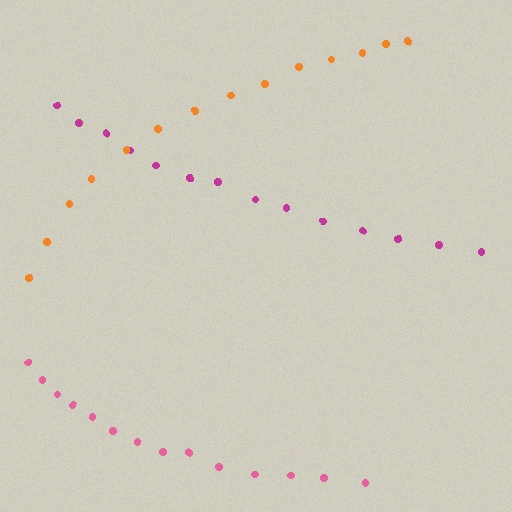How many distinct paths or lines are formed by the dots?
There are 3 distinct paths.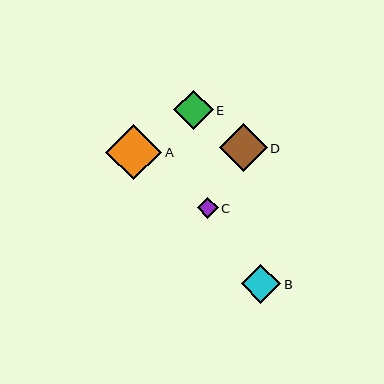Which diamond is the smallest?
Diamond C is the smallest with a size of approximately 21 pixels.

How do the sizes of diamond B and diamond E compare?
Diamond B and diamond E are approximately the same size.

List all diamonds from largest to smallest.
From largest to smallest: A, D, B, E, C.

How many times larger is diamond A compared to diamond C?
Diamond A is approximately 2.7 times the size of diamond C.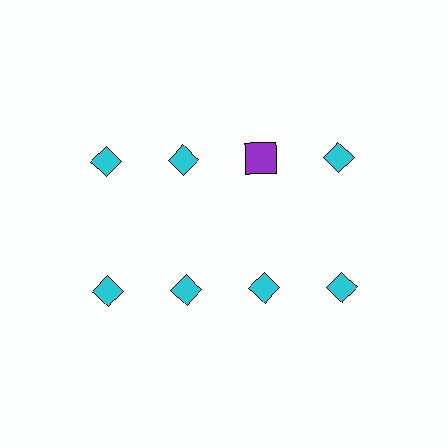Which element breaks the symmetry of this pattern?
The purple square in the top row, center column breaks the symmetry. All other shapes are cyan diamonds.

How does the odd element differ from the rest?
It differs in both color (purple instead of cyan) and shape (square instead of diamond).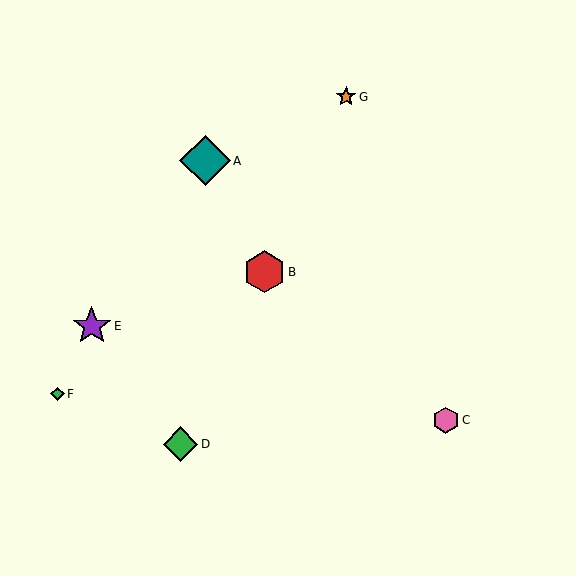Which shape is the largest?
The teal diamond (labeled A) is the largest.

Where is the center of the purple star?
The center of the purple star is at (92, 326).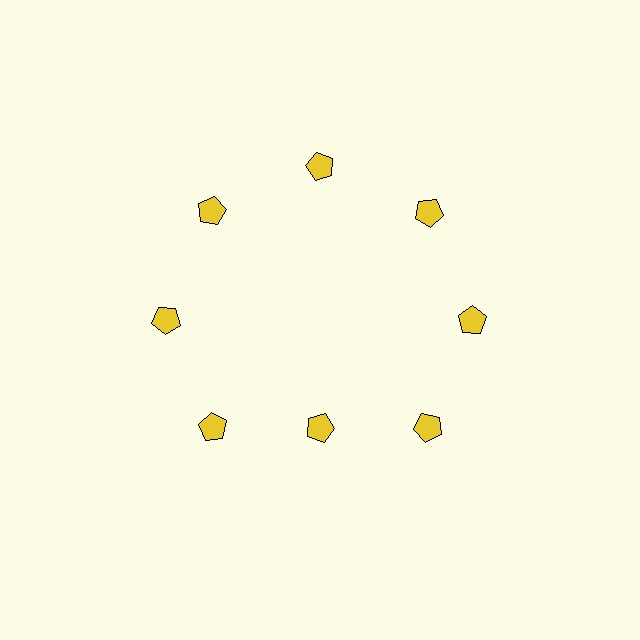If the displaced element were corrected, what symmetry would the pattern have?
It would have 8-fold rotational symmetry — the pattern would map onto itself every 45 degrees.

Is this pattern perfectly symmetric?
No. The 8 yellow pentagons are arranged in a ring, but one element near the 6 o'clock position is pulled inward toward the center, breaking the 8-fold rotational symmetry.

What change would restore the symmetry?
The symmetry would be restored by moving it outward, back onto the ring so that all 8 pentagons sit at equal angles and equal distance from the center.